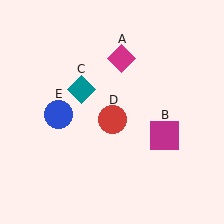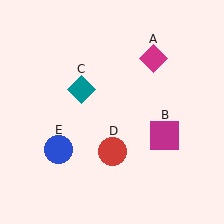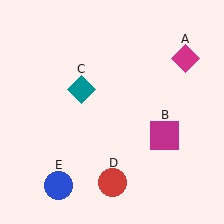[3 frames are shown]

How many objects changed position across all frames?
3 objects changed position: magenta diamond (object A), red circle (object D), blue circle (object E).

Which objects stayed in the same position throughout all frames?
Magenta square (object B) and teal diamond (object C) remained stationary.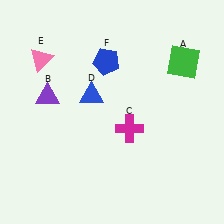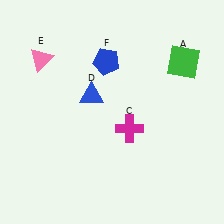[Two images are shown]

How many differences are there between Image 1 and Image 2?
There is 1 difference between the two images.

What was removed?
The purple triangle (B) was removed in Image 2.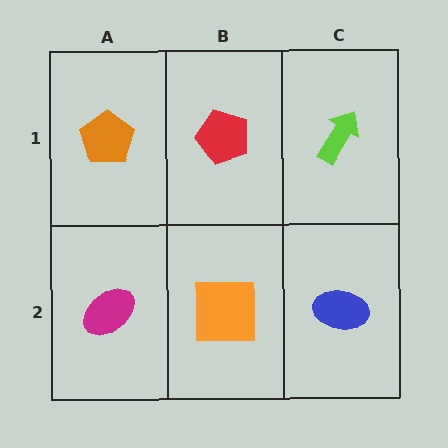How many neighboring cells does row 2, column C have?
2.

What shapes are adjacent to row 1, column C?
A blue ellipse (row 2, column C), a red pentagon (row 1, column B).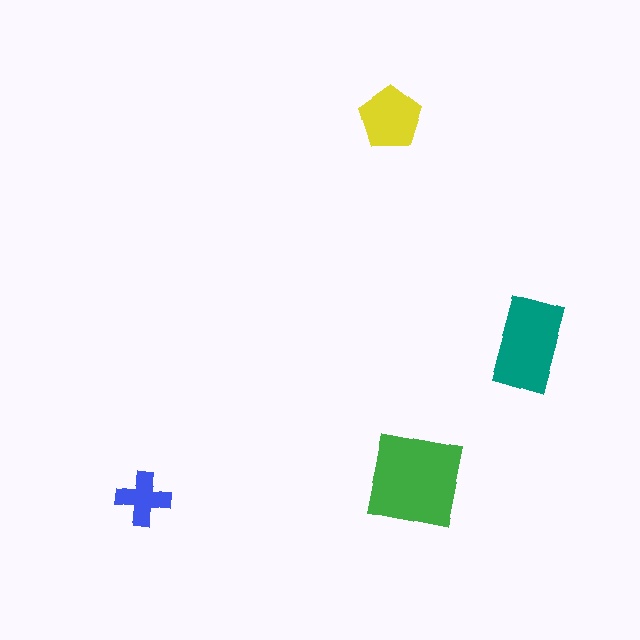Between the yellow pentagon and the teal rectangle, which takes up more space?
The teal rectangle.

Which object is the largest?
The green square.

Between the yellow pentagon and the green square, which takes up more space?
The green square.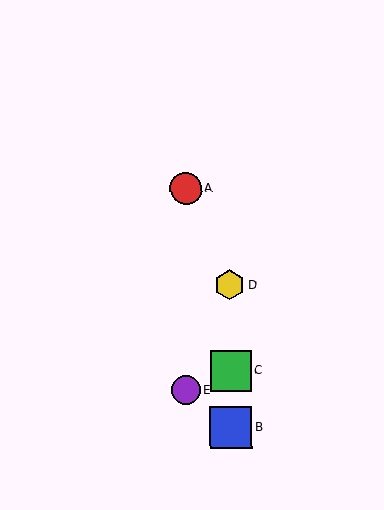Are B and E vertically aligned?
No, B is at x≈231 and E is at x≈186.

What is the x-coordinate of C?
Object C is at x≈231.